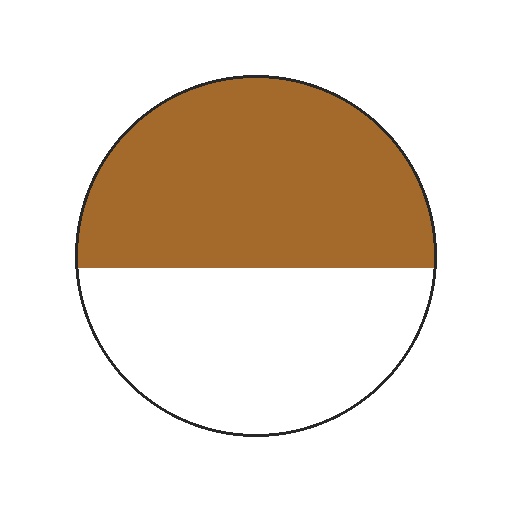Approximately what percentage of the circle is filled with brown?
Approximately 55%.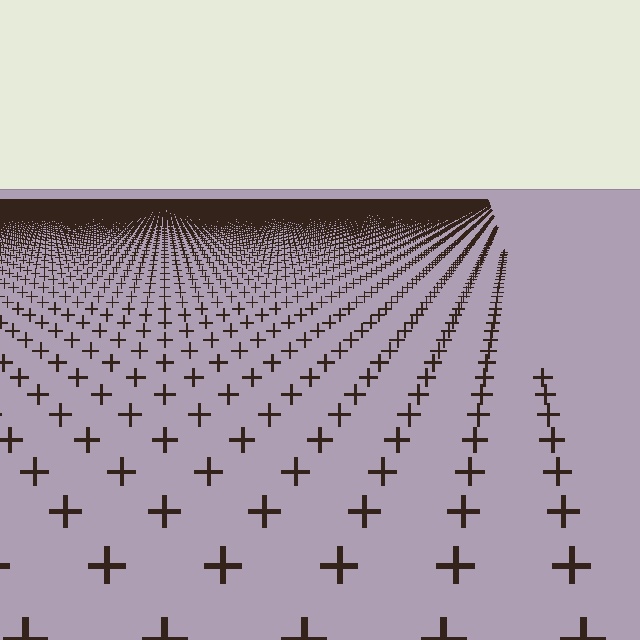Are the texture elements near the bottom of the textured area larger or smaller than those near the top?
Larger. Near the bottom, elements are closer to the viewer and appear at a bigger on-screen size.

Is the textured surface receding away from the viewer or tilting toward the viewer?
The surface is receding away from the viewer. Texture elements get smaller and denser toward the top.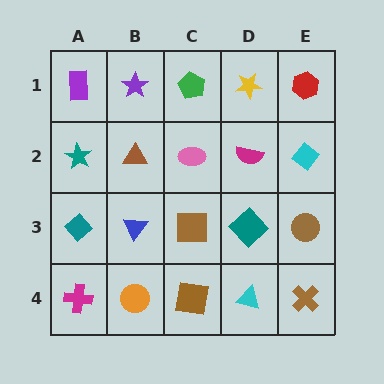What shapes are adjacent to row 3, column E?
A cyan diamond (row 2, column E), a brown cross (row 4, column E), a teal diamond (row 3, column D).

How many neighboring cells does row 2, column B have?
4.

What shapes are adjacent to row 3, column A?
A teal star (row 2, column A), a magenta cross (row 4, column A), a blue triangle (row 3, column B).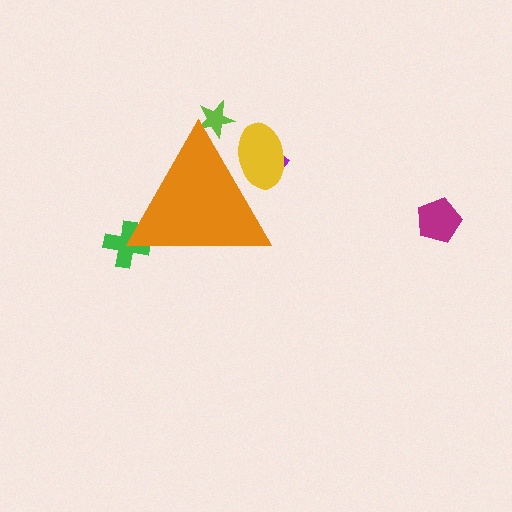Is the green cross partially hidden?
Yes, the green cross is partially hidden behind the orange triangle.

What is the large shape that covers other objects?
An orange triangle.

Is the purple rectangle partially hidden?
Yes, the purple rectangle is partially hidden behind the orange triangle.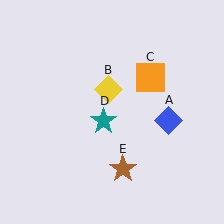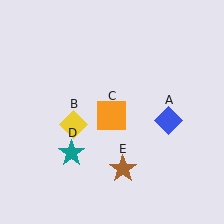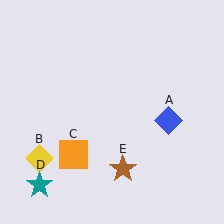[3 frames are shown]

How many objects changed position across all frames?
3 objects changed position: yellow diamond (object B), orange square (object C), teal star (object D).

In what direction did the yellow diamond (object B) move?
The yellow diamond (object B) moved down and to the left.